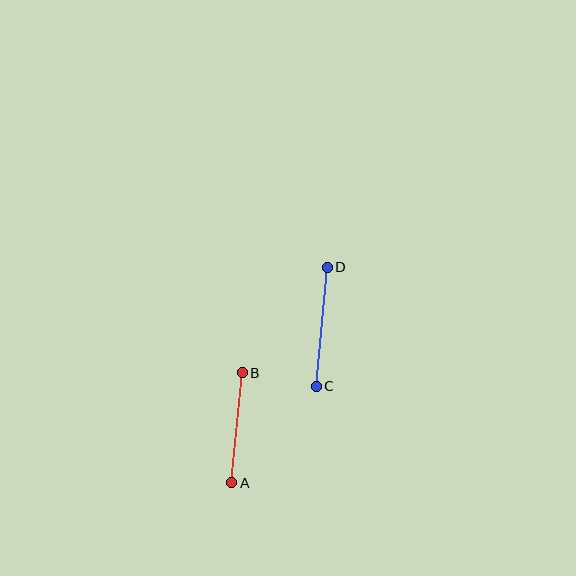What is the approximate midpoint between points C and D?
The midpoint is at approximately (322, 327) pixels.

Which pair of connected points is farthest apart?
Points C and D are farthest apart.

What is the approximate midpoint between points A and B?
The midpoint is at approximately (237, 428) pixels.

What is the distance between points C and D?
The distance is approximately 120 pixels.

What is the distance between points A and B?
The distance is approximately 110 pixels.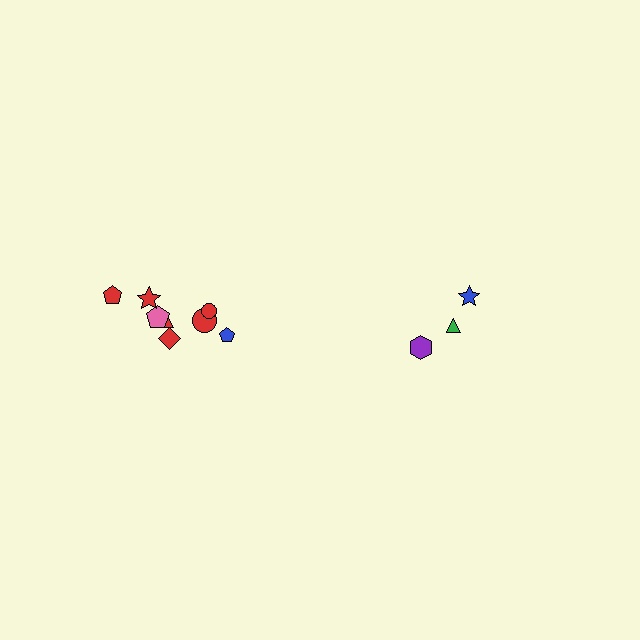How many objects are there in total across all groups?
There are 11 objects.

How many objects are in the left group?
There are 8 objects.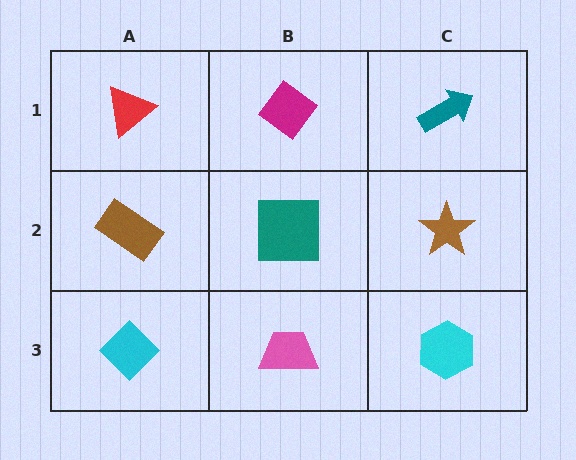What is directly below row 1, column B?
A teal square.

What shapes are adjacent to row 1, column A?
A brown rectangle (row 2, column A), a magenta diamond (row 1, column B).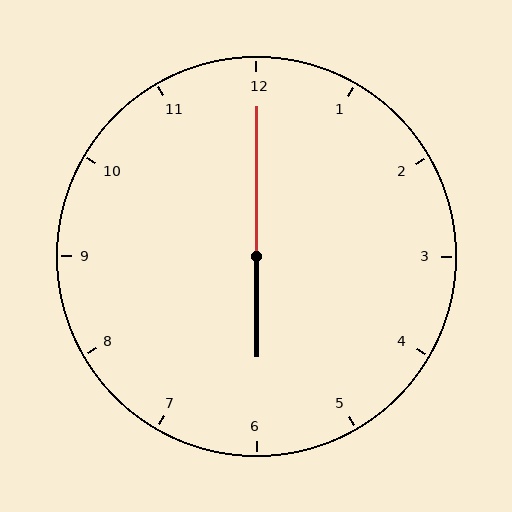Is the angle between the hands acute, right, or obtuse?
It is obtuse.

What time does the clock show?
6:00.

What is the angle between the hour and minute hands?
Approximately 180 degrees.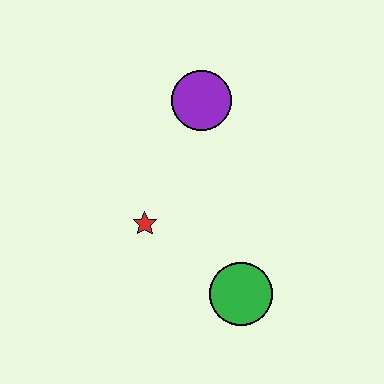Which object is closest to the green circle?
The red star is closest to the green circle.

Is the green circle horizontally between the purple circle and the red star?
No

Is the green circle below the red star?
Yes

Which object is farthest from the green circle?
The purple circle is farthest from the green circle.